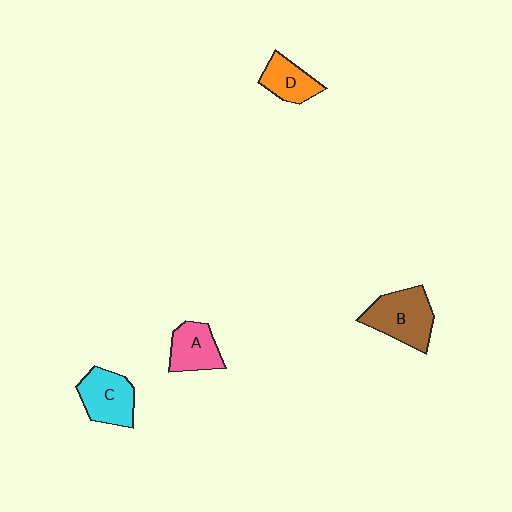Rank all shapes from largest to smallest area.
From largest to smallest: B (brown), C (cyan), A (pink), D (orange).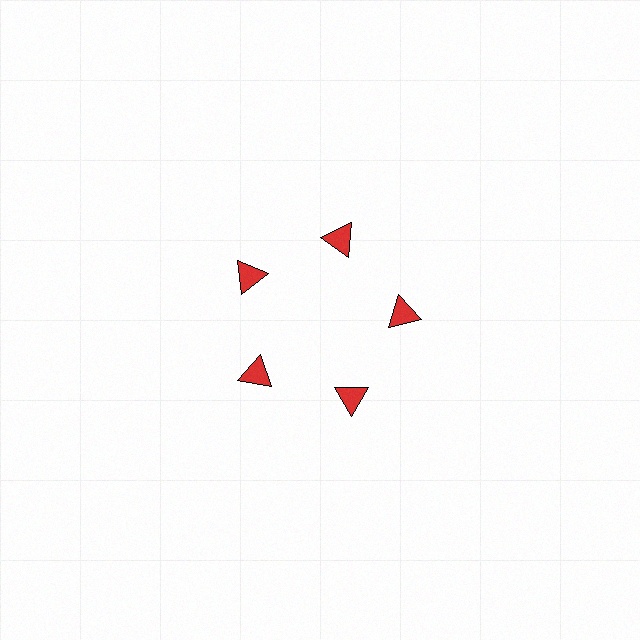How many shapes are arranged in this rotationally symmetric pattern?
There are 5 shapes, arranged in 5 groups of 1.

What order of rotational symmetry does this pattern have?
This pattern has 5-fold rotational symmetry.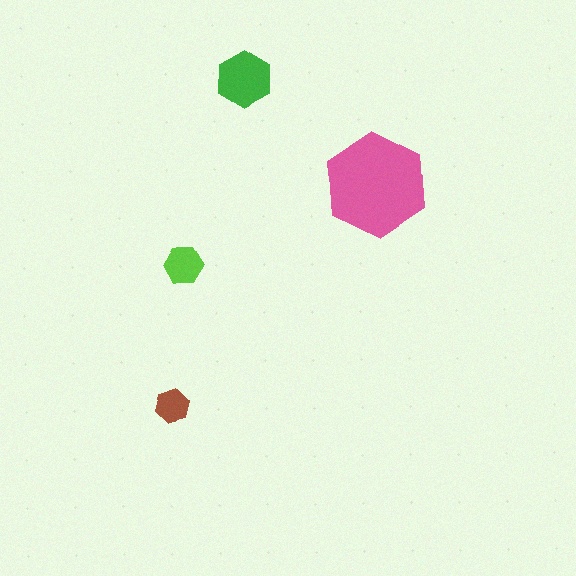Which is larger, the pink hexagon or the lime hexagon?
The pink one.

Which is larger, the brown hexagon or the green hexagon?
The green one.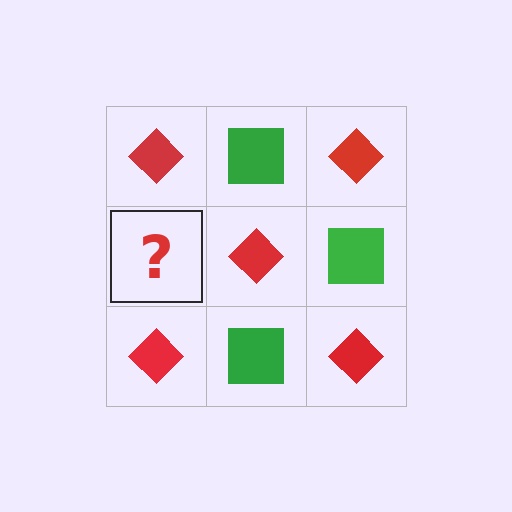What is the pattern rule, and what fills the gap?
The rule is that it alternates red diamond and green square in a checkerboard pattern. The gap should be filled with a green square.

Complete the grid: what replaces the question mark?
The question mark should be replaced with a green square.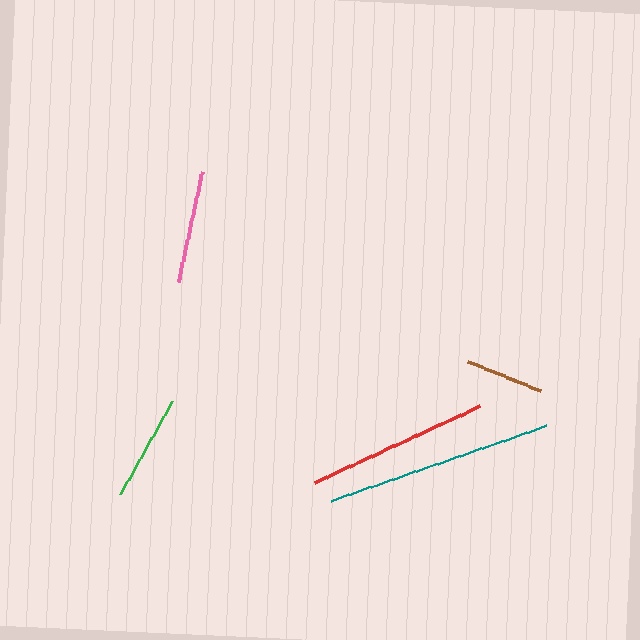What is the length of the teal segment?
The teal segment is approximately 228 pixels long.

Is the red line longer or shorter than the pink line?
The red line is longer than the pink line.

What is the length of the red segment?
The red segment is approximately 183 pixels long.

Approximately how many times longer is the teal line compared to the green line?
The teal line is approximately 2.1 times the length of the green line.